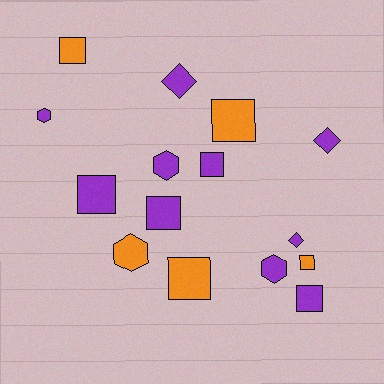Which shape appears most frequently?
Square, with 8 objects.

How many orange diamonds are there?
There are no orange diamonds.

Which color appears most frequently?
Purple, with 10 objects.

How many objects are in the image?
There are 15 objects.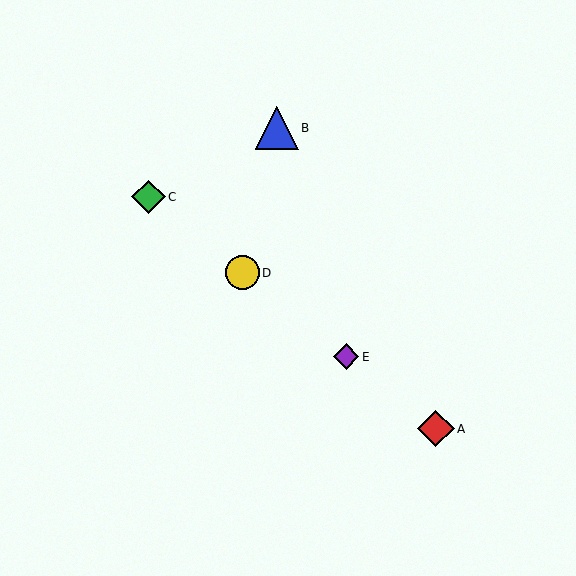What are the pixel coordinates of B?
Object B is at (277, 128).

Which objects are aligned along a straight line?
Objects A, C, D, E are aligned along a straight line.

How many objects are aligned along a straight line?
4 objects (A, C, D, E) are aligned along a straight line.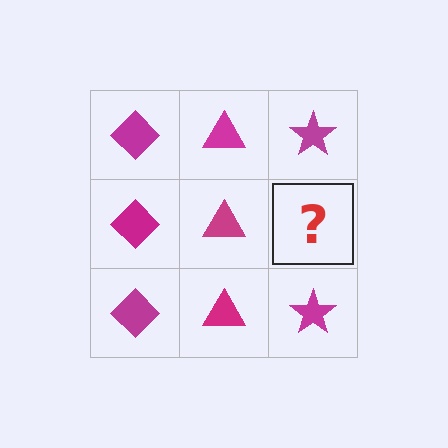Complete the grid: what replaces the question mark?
The question mark should be replaced with a magenta star.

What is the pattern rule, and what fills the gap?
The rule is that each column has a consistent shape. The gap should be filled with a magenta star.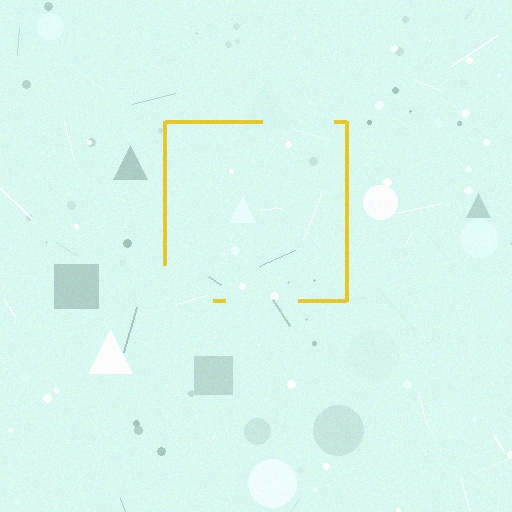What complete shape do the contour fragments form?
The contour fragments form a square.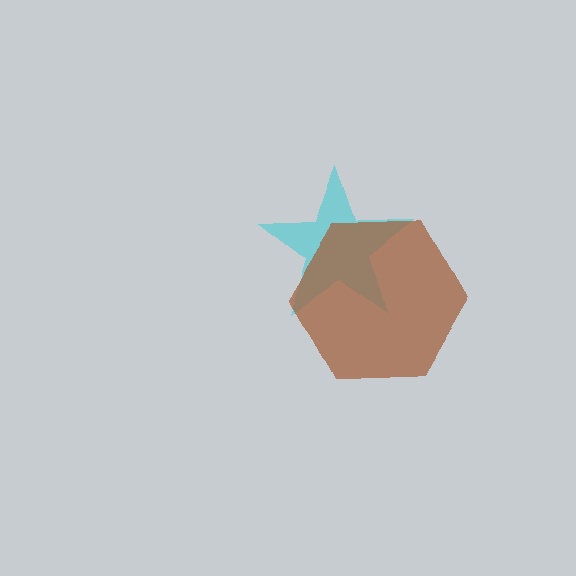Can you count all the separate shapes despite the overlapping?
Yes, there are 2 separate shapes.